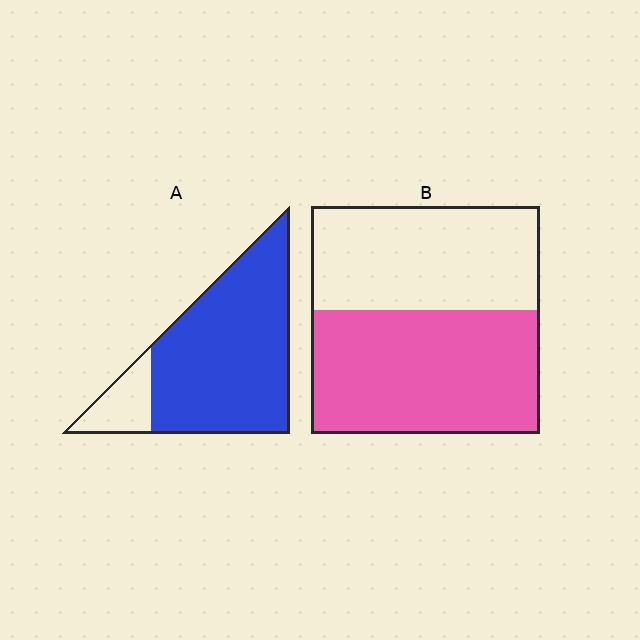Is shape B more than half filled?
Yes.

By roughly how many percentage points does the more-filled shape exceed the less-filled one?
By roughly 30 percentage points (A over B).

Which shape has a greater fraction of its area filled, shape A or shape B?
Shape A.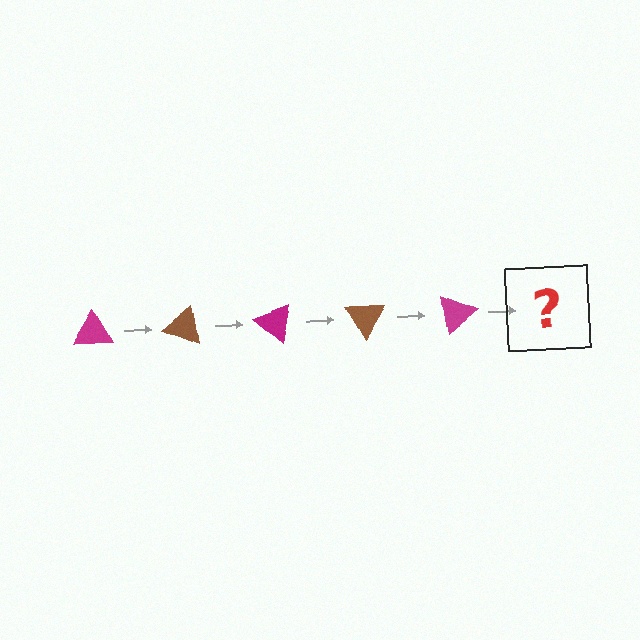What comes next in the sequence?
The next element should be a brown triangle, rotated 100 degrees from the start.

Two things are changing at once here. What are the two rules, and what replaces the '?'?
The two rules are that it rotates 20 degrees each step and the color cycles through magenta and brown. The '?' should be a brown triangle, rotated 100 degrees from the start.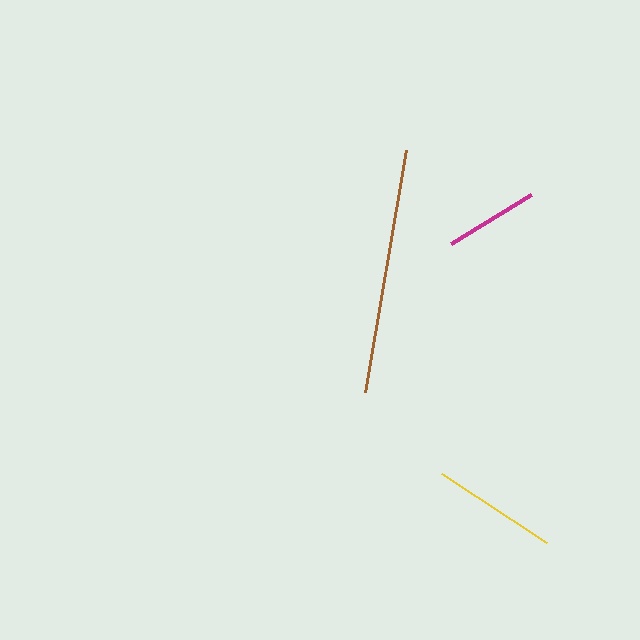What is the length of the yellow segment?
The yellow segment is approximately 126 pixels long.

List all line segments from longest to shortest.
From longest to shortest: brown, yellow, magenta.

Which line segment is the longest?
The brown line is the longest at approximately 246 pixels.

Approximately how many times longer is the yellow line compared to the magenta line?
The yellow line is approximately 1.3 times the length of the magenta line.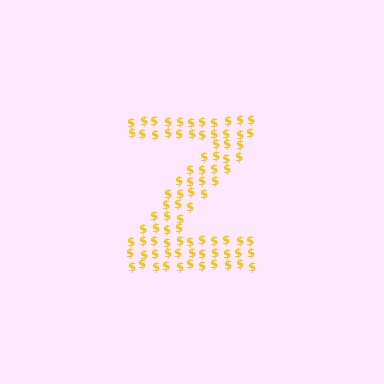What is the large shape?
The large shape is the letter Z.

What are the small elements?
The small elements are dollar signs.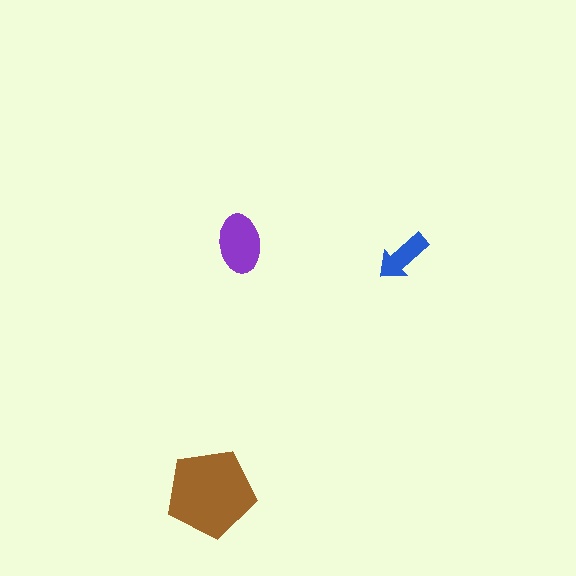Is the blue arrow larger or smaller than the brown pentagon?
Smaller.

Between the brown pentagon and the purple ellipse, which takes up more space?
The brown pentagon.